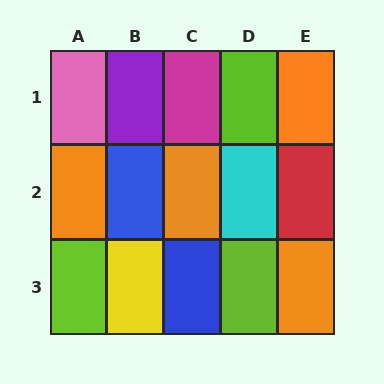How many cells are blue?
2 cells are blue.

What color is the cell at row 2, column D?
Cyan.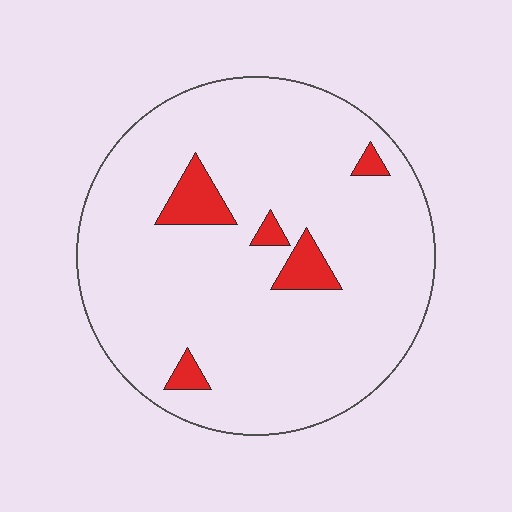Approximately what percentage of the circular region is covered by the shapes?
Approximately 10%.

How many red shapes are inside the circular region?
5.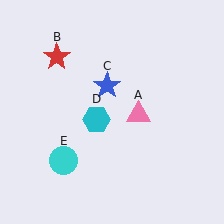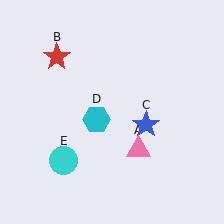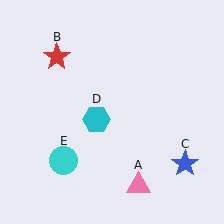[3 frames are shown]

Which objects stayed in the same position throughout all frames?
Red star (object B) and cyan hexagon (object D) and cyan circle (object E) remained stationary.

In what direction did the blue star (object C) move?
The blue star (object C) moved down and to the right.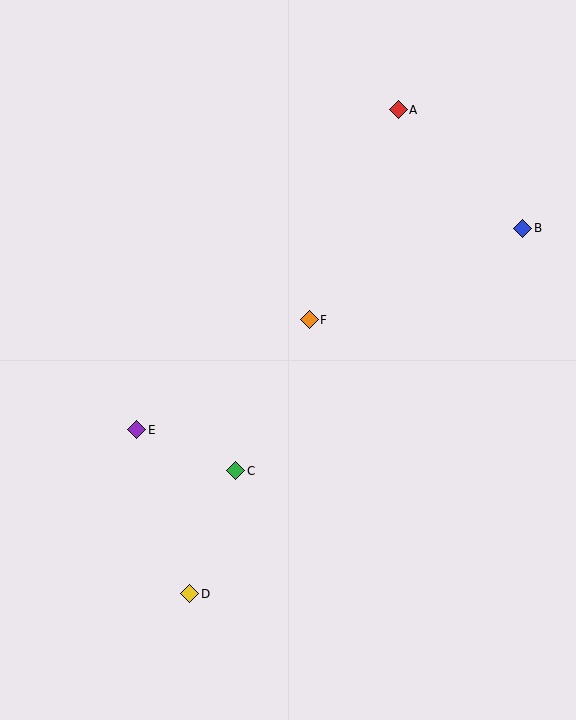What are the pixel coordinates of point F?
Point F is at (309, 320).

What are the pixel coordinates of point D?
Point D is at (190, 594).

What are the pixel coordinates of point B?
Point B is at (523, 228).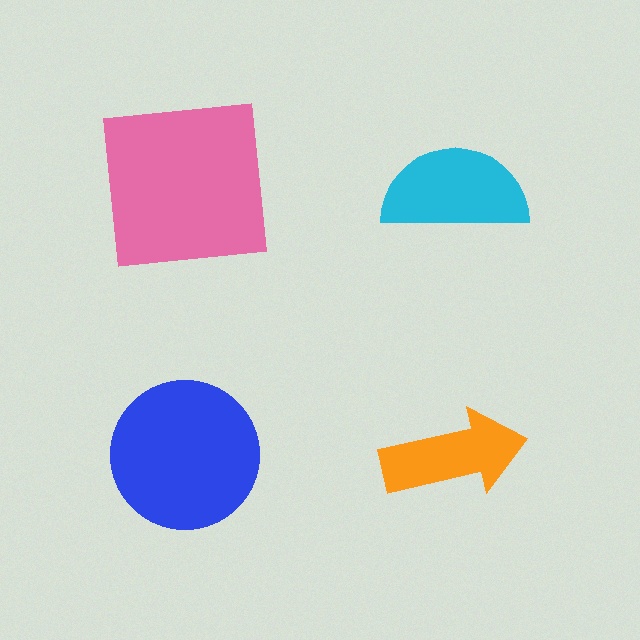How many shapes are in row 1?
2 shapes.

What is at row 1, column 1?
A pink square.